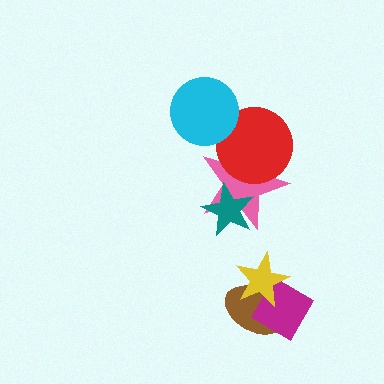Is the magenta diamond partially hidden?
Yes, it is partially covered by another shape.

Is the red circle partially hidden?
Yes, it is partially covered by another shape.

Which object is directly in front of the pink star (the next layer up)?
The red circle is directly in front of the pink star.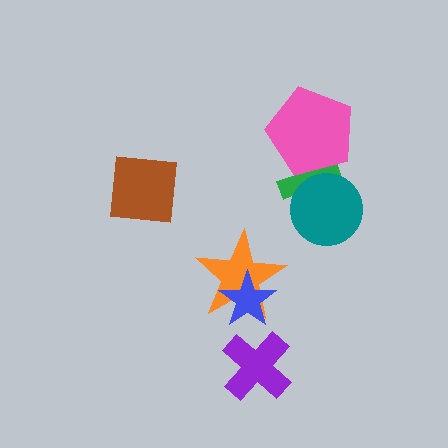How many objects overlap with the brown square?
0 objects overlap with the brown square.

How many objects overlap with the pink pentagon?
1 object overlaps with the pink pentagon.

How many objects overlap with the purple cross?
0 objects overlap with the purple cross.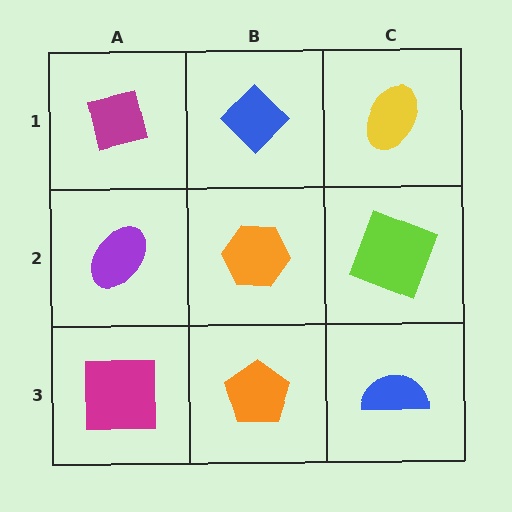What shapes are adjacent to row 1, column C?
A lime square (row 2, column C), a blue diamond (row 1, column B).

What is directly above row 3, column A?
A purple ellipse.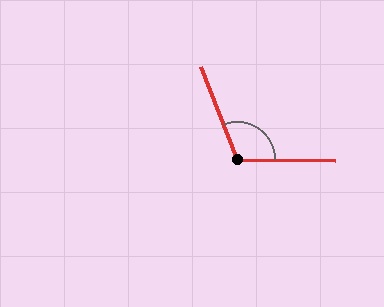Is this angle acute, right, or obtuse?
It is obtuse.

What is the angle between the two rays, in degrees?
Approximately 112 degrees.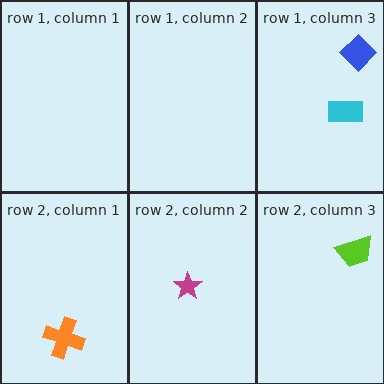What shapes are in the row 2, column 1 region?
The orange cross.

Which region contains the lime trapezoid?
The row 2, column 3 region.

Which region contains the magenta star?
The row 2, column 2 region.